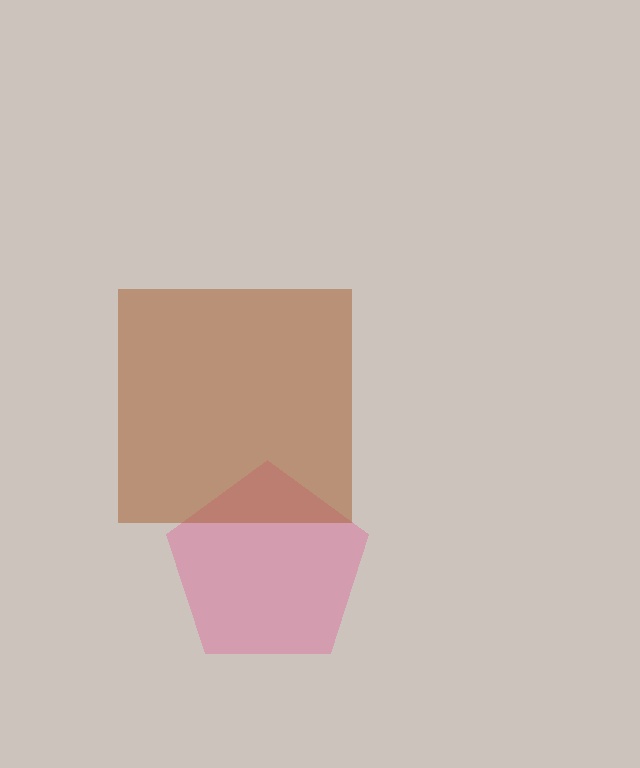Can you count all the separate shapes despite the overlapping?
Yes, there are 2 separate shapes.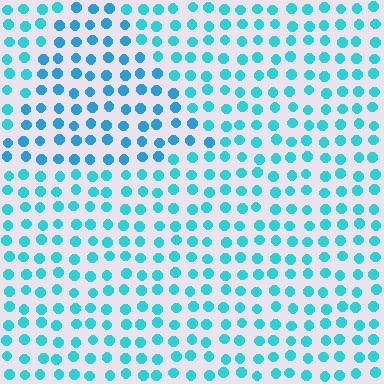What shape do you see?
I see a triangle.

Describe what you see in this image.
The image is filled with small cyan elements in a uniform arrangement. A triangle-shaped region is visible where the elements are tinted to a slightly different hue, forming a subtle color boundary.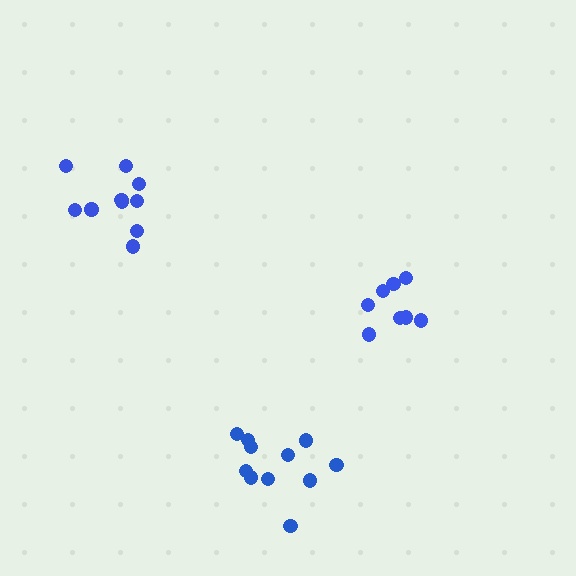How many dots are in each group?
Group 1: 8 dots, Group 2: 11 dots, Group 3: 10 dots (29 total).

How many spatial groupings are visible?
There are 3 spatial groupings.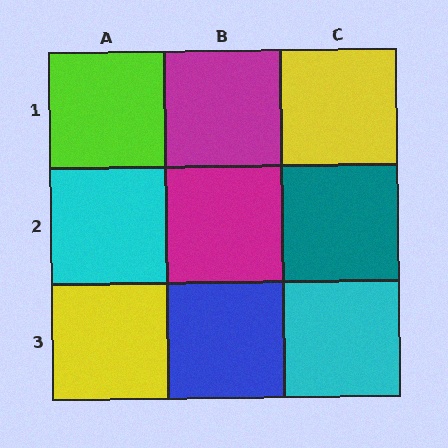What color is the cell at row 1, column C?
Yellow.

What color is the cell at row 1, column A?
Lime.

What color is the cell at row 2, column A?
Cyan.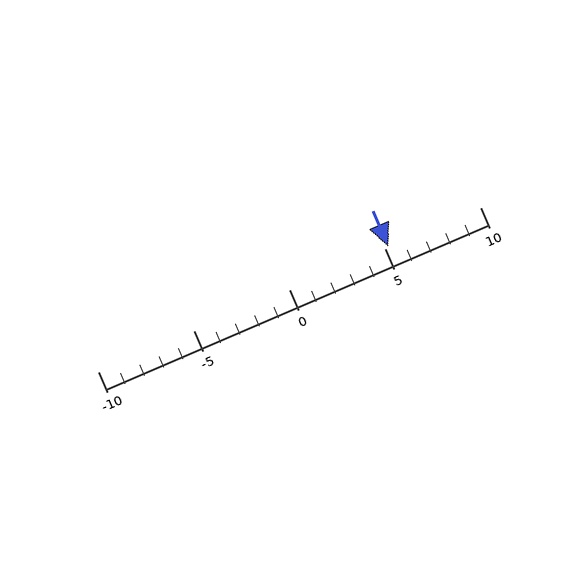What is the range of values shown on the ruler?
The ruler shows values from -10 to 10.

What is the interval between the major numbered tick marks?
The major tick marks are spaced 5 units apart.